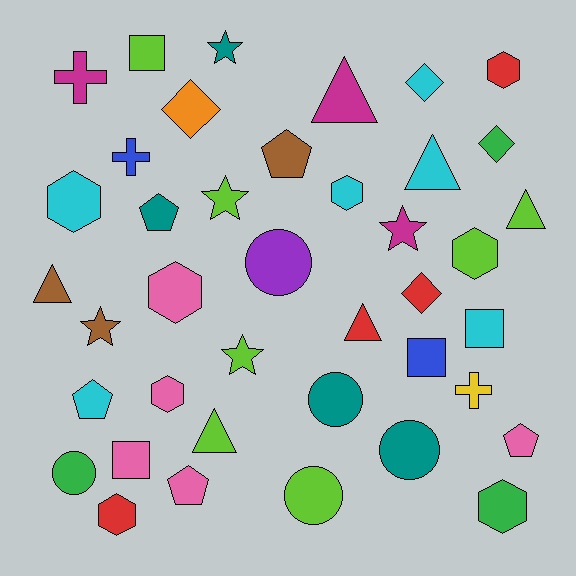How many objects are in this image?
There are 40 objects.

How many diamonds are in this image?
There are 4 diamonds.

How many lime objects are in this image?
There are 7 lime objects.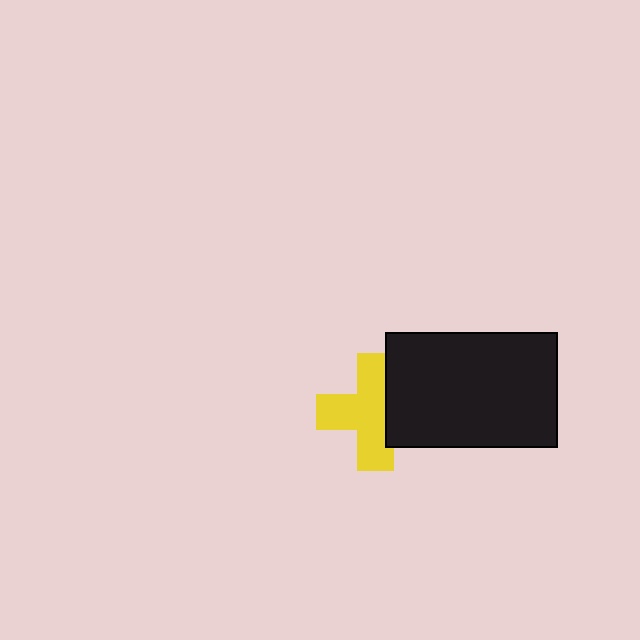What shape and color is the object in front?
The object in front is a black rectangle.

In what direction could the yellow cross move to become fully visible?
The yellow cross could move left. That would shift it out from behind the black rectangle entirely.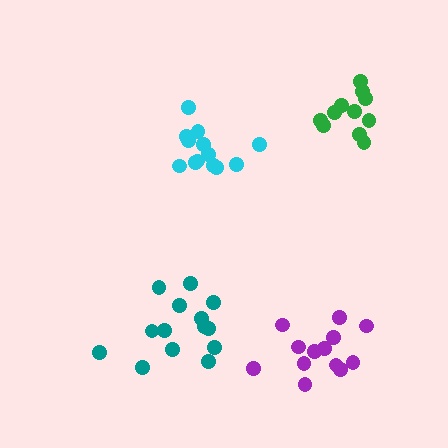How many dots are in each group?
Group 1: 11 dots, Group 2: 13 dots, Group 3: 14 dots, Group 4: 13 dots (51 total).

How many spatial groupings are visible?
There are 4 spatial groupings.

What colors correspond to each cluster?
The clusters are colored: green, purple, teal, cyan.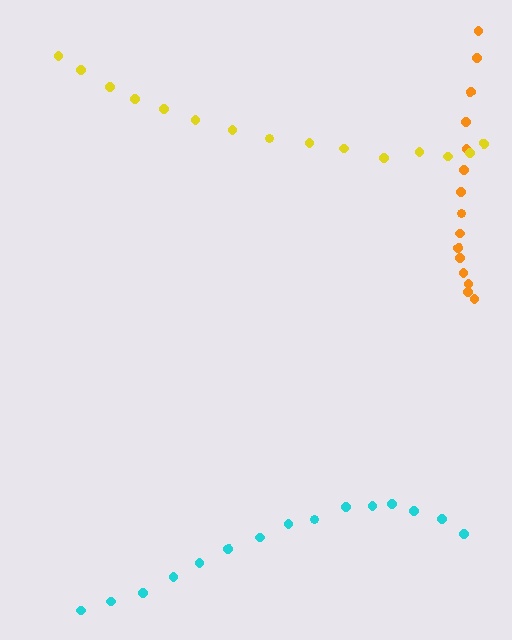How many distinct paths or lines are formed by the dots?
There are 3 distinct paths.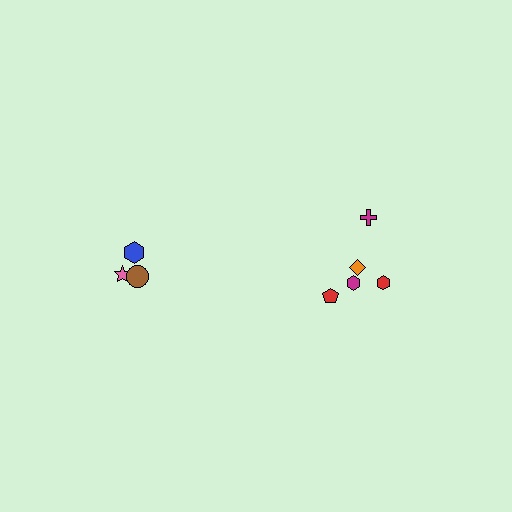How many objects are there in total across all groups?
There are 8 objects.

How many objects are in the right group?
There are 5 objects.